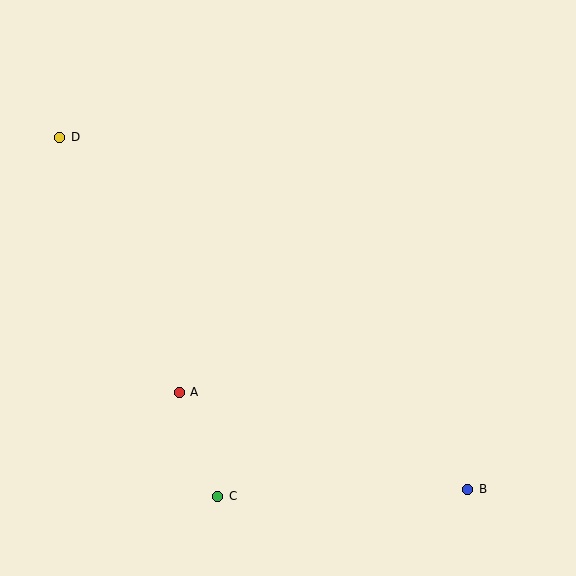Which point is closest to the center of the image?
Point A at (179, 392) is closest to the center.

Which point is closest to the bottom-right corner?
Point B is closest to the bottom-right corner.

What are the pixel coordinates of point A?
Point A is at (179, 392).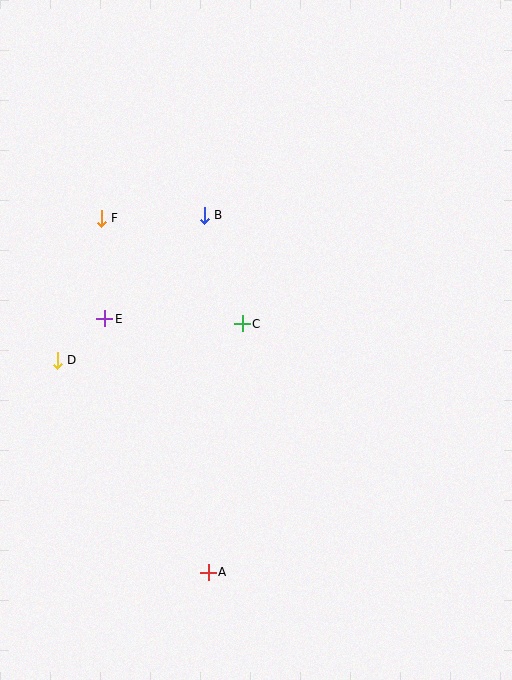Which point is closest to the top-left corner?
Point F is closest to the top-left corner.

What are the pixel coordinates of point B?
Point B is at (204, 215).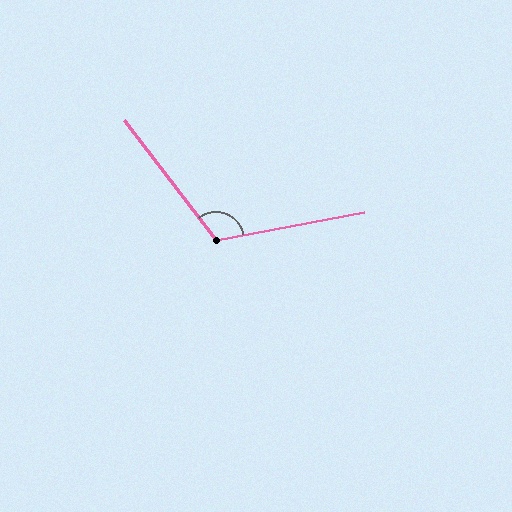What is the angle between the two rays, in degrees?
Approximately 117 degrees.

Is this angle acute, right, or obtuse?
It is obtuse.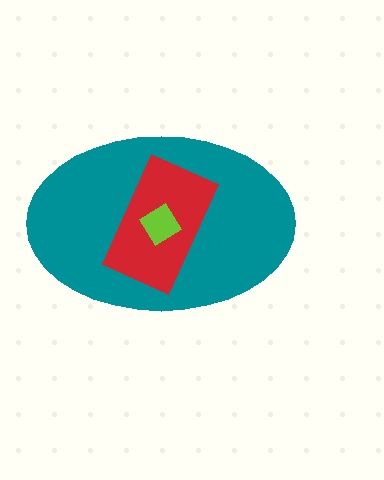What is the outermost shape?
The teal ellipse.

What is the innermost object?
The lime diamond.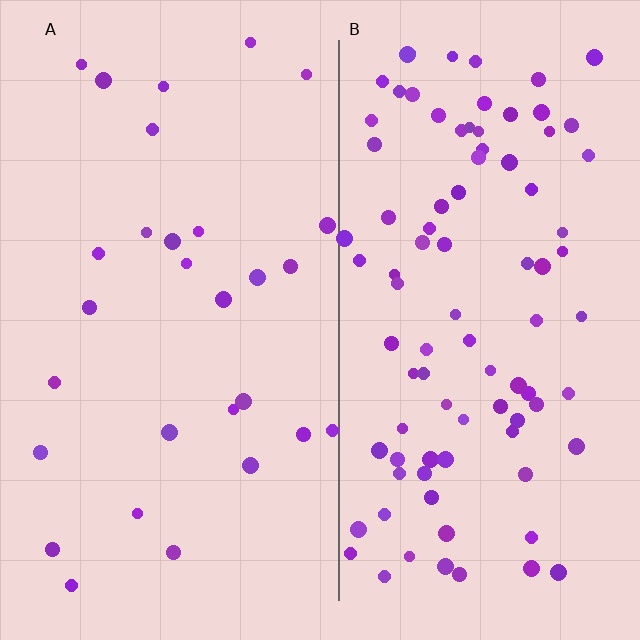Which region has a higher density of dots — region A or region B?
B (the right).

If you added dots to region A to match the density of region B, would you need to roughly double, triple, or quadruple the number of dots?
Approximately triple.